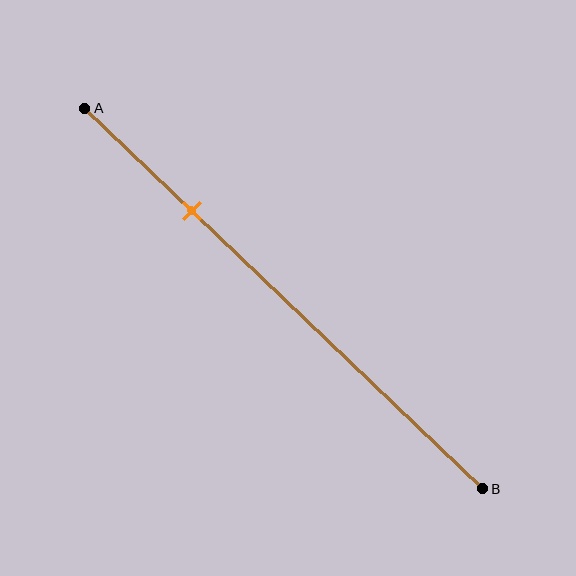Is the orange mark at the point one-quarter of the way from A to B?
Yes, the mark is approximately at the one-quarter point.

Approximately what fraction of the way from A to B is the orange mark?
The orange mark is approximately 25% of the way from A to B.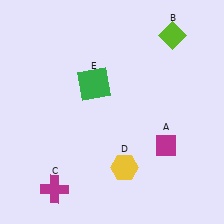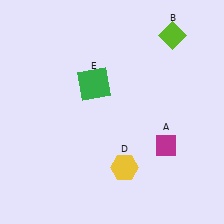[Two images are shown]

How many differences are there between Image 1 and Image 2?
There is 1 difference between the two images.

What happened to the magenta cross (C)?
The magenta cross (C) was removed in Image 2. It was in the bottom-left area of Image 1.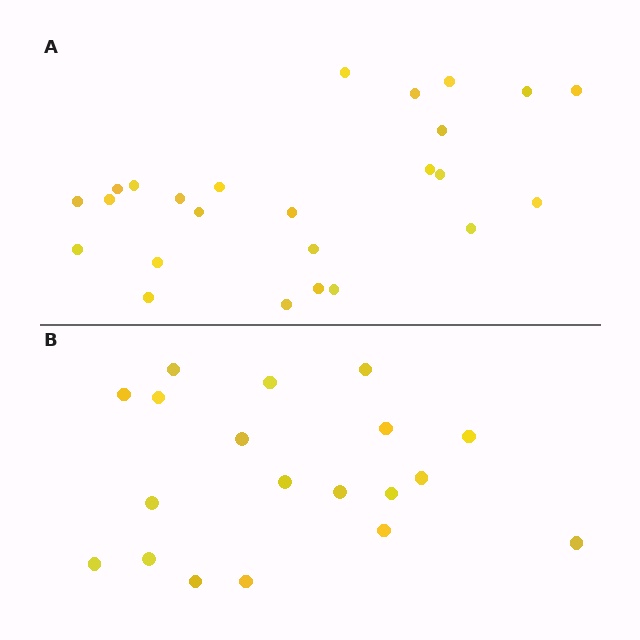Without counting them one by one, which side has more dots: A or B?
Region A (the top region) has more dots.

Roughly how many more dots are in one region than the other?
Region A has about 6 more dots than region B.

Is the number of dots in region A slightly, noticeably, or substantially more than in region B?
Region A has noticeably more, but not dramatically so. The ratio is roughly 1.3 to 1.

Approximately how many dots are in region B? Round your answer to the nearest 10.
About 20 dots. (The exact count is 19, which rounds to 20.)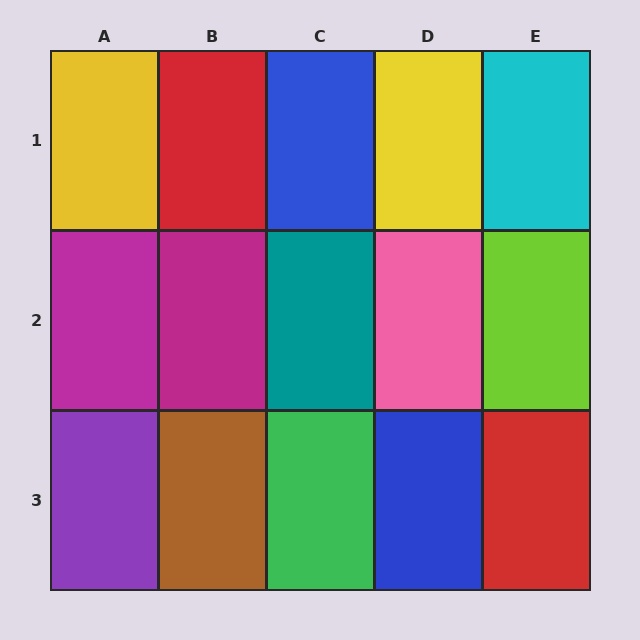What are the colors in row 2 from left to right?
Magenta, magenta, teal, pink, lime.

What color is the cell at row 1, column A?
Yellow.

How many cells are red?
2 cells are red.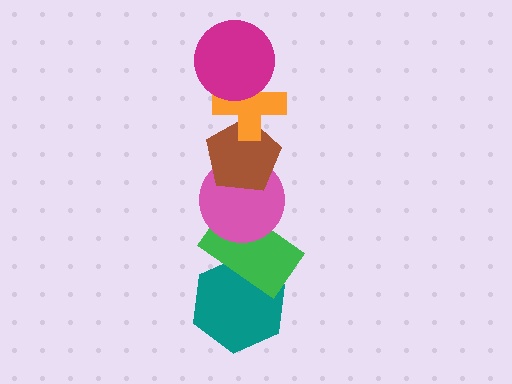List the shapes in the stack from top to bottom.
From top to bottom: the magenta circle, the orange cross, the brown pentagon, the pink circle, the green rectangle, the teal hexagon.